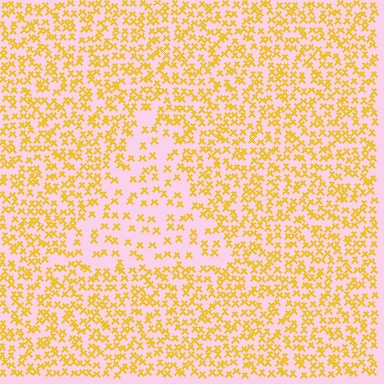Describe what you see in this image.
The image contains small yellow elements arranged at two different densities. A triangle-shaped region is visible where the elements are less densely packed than the surrounding area.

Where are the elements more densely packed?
The elements are more densely packed outside the triangle boundary.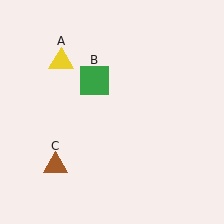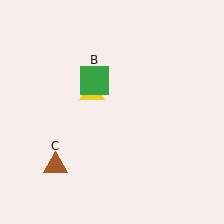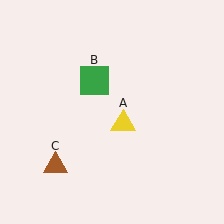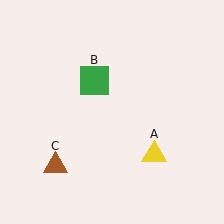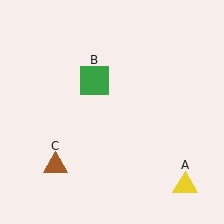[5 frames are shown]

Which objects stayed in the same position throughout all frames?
Green square (object B) and brown triangle (object C) remained stationary.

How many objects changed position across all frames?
1 object changed position: yellow triangle (object A).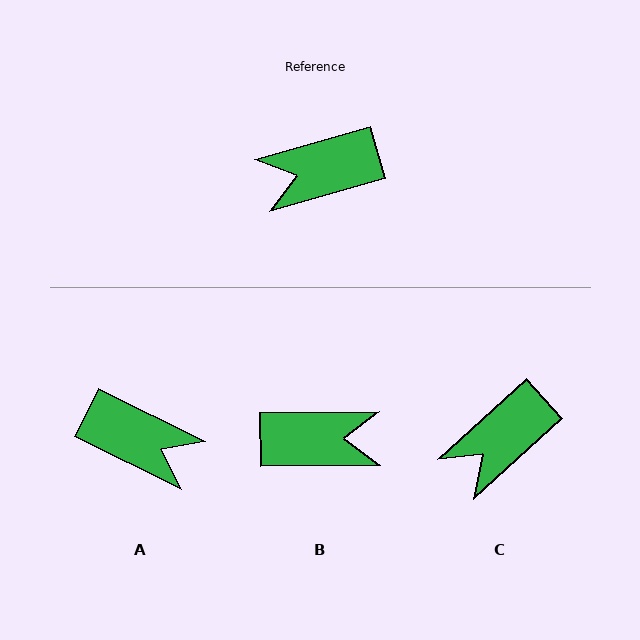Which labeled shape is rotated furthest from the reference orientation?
B, about 165 degrees away.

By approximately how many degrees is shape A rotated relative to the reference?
Approximately 138 degrees counter-clockwise.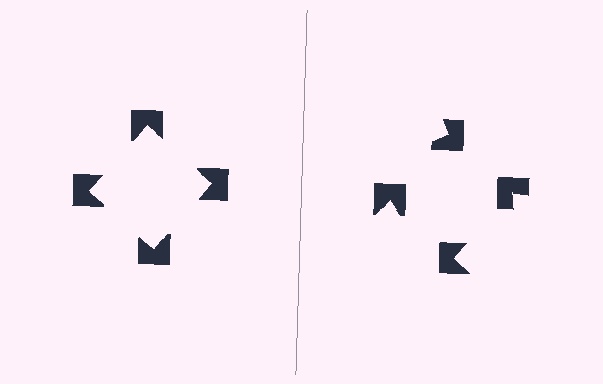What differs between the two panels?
The notched squares are positioned identically on both sides; only the wedge orientations differ. On the left they align to a square; on the right they are misaligned.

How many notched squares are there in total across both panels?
8 — 4 on each side.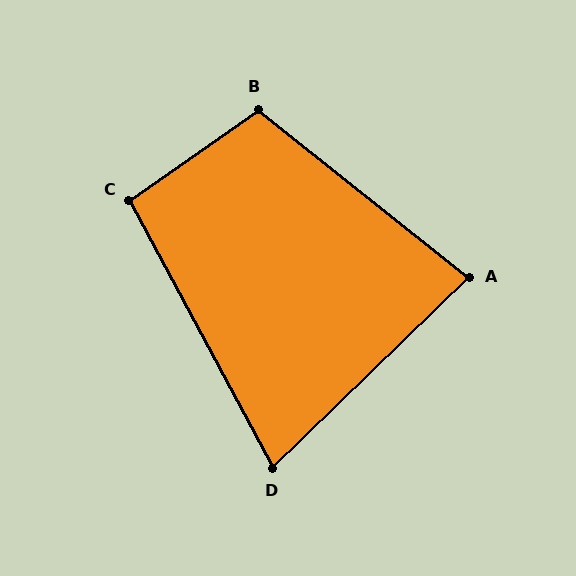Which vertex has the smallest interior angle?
D, at approximately 74 degrees.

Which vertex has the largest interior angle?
B, at approximately 106 degrees.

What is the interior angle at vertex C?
Approximately 97 degrees (obtuse).